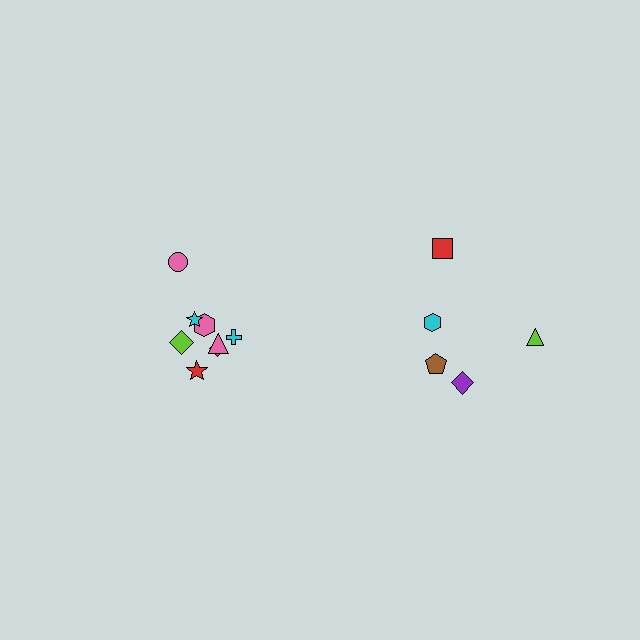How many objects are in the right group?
There are 5 objects.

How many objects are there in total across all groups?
There are 13 objects.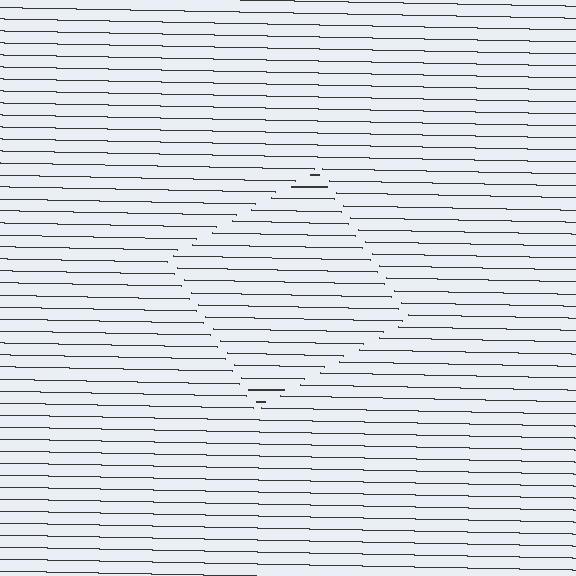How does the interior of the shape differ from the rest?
The interior of the shape contains the same grating, shifted by half a period — the contour is defined by the phase discontinuity where line-ends from the inner and outer gratings abut.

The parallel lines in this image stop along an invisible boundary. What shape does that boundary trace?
An illusory square. The interior of the shape contains the same grating, shifted by half a period — the contour is defined by the phase discontinuity where line-ends from the inner and outer gratings abut.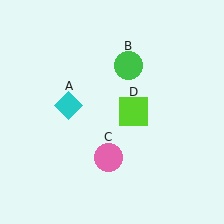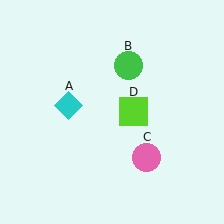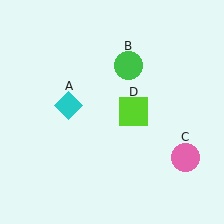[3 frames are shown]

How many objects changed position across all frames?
1 object changed position: pink circle (object C).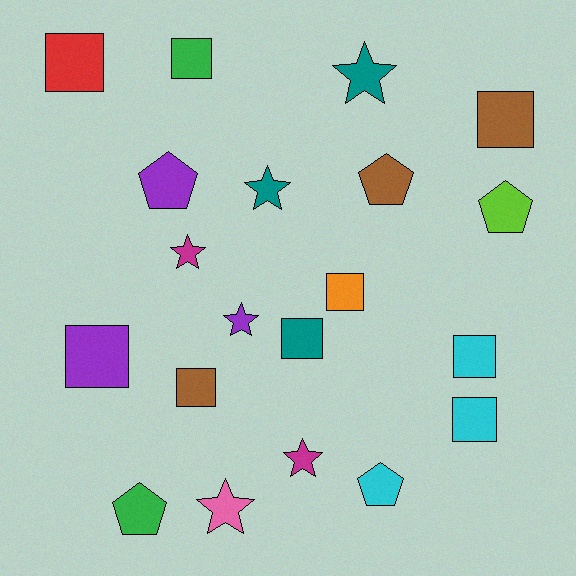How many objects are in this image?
There are 20 objects.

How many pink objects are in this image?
There is 1 pink object.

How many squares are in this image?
There are 9 squares.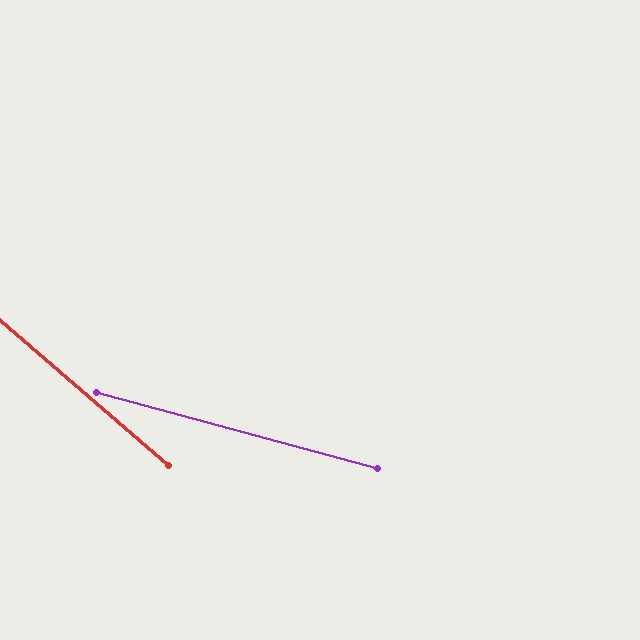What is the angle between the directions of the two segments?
Approximately 25 degrees.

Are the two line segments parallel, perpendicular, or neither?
Neither parallel nor perpendicular — they differ by about 25°.